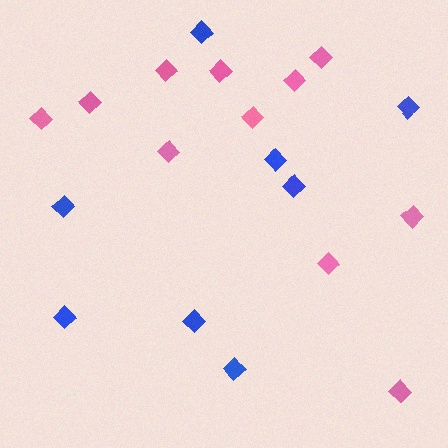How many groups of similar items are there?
There are 2 groups: one group of pink diamonds (11) and one group of blue diamonds (8).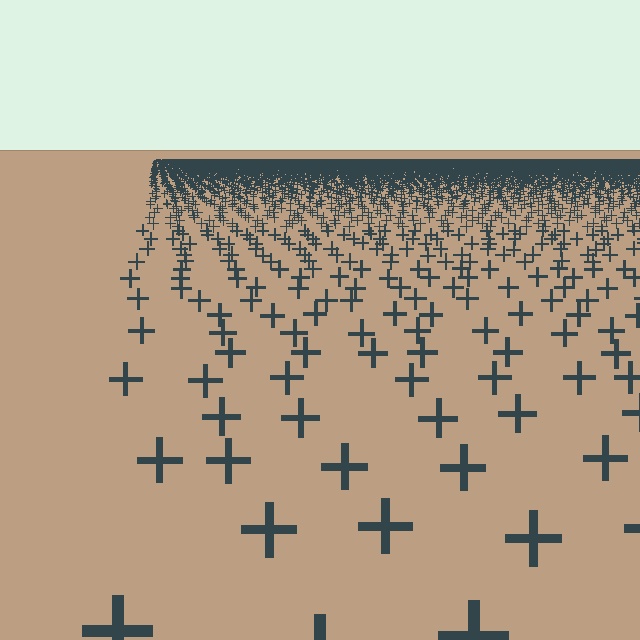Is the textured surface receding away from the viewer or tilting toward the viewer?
The surface is receding away from the viewer. Texture elements get smaller and denser toward the top.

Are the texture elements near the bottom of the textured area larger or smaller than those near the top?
Larger. Near the bottom, elements are closer to the viewer and appear at a bigger on-screen size.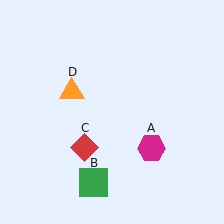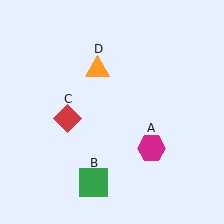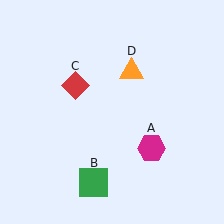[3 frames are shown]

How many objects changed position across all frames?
2 objects changed position: red diamond (object C), orange triangle (object D).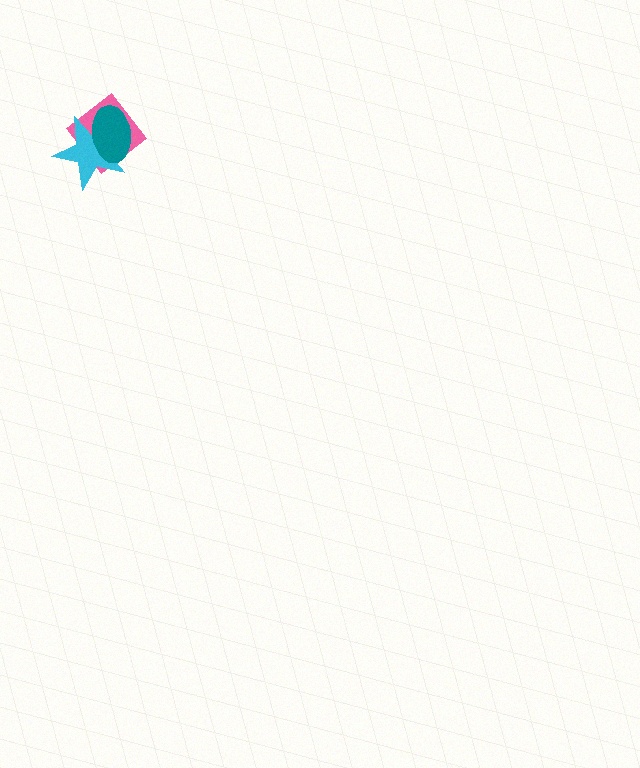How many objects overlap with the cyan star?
2 objects overlap with the cyan star.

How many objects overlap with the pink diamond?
2 objects overlap with the pink diamond.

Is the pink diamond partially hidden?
Yes, it is partially covered by another shape.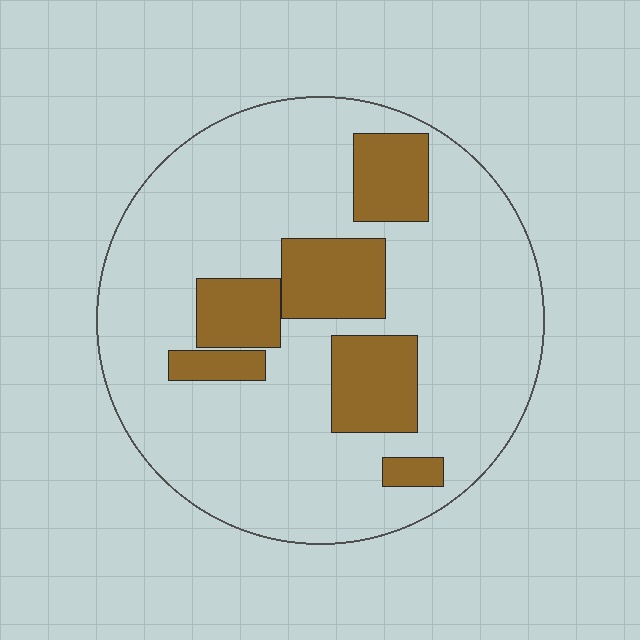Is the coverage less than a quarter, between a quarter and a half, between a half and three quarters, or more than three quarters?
Less than a quarter.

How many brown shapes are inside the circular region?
6.